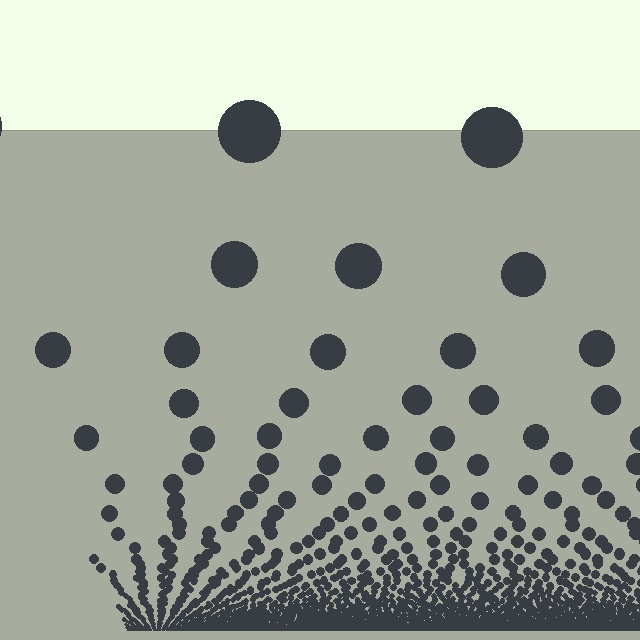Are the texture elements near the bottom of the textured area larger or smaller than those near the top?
Smaller. The gradient is inverted — elements near the bottom are smaller and denser.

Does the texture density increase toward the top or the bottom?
Density increases toward the bottom.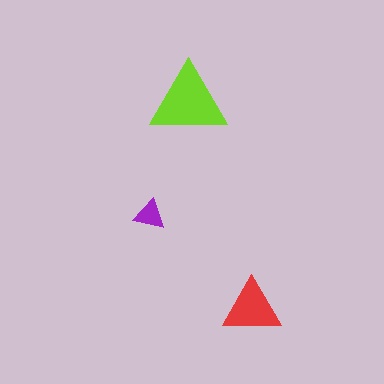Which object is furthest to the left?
The purple triangle is leftmost.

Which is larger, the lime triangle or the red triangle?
The lime one.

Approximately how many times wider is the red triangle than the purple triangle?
About 2 times wider.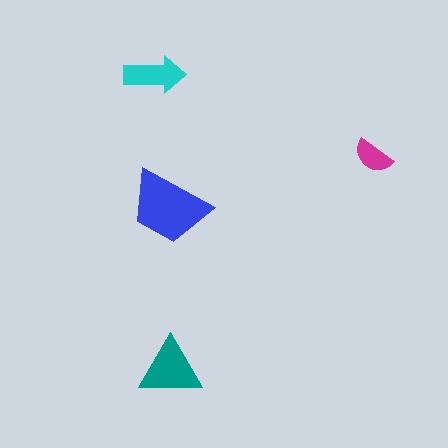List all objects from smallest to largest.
The magenta semicircle, the cyan arrow, the teal triangle, the blue trapezoid.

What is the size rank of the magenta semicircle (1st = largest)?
4th.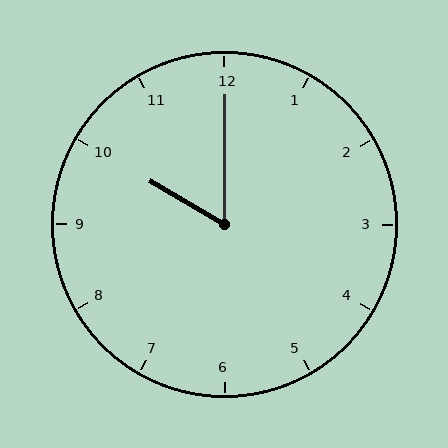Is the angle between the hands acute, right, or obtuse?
It is acute.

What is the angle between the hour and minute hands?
Approximately 60 degrees.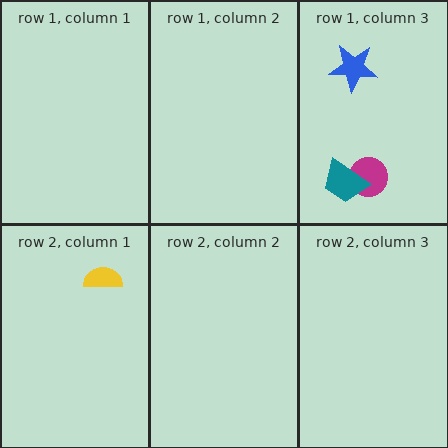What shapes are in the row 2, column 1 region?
The yellow semicircle.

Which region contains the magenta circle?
The row 1, column 3 region.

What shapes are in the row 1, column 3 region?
The magenta circle, the blue star, the teal trapezoid.